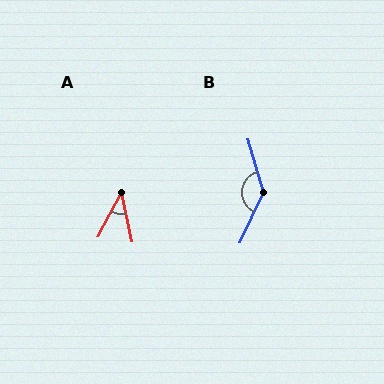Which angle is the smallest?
A, at approximately 40 degrees.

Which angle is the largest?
B, at approximately 139 degrees.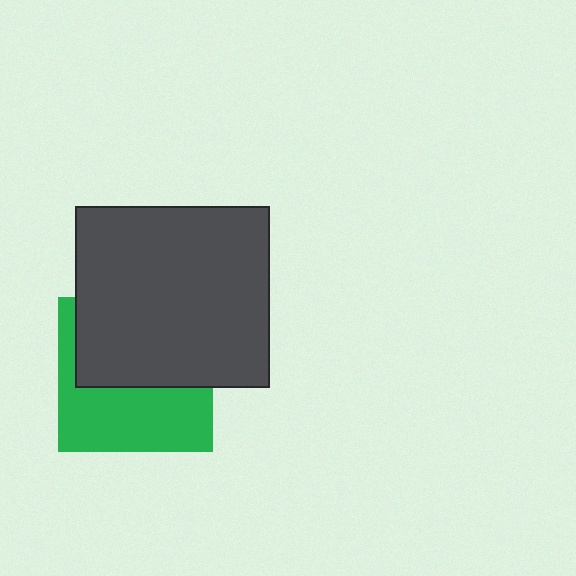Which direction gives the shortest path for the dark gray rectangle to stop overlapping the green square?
Moving up gives the shortest separation.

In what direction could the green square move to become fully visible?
The green square could move down. That would shift it out from behind the dark gray rectangle entirely.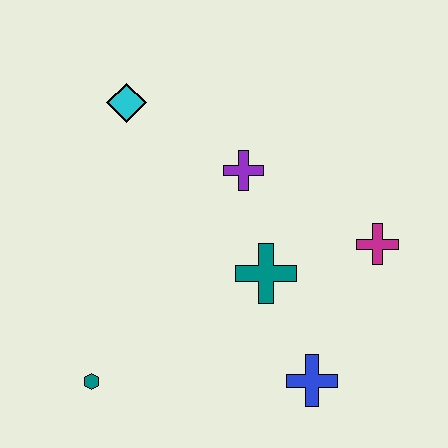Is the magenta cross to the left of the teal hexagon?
No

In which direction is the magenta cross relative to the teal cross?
The magenta cross is to the right of the teal cross.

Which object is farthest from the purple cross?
The teal hexagon is farthest from the purple cross.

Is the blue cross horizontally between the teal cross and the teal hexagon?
No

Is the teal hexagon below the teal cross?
Yes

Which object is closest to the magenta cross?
The teal cross is closest to the magenta cross.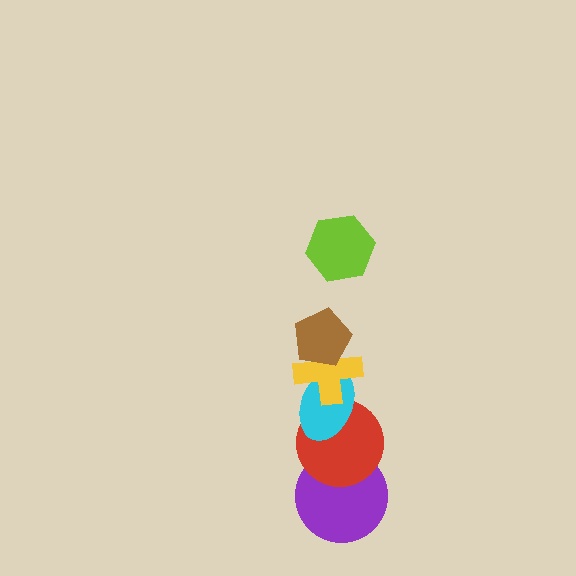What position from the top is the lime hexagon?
The lime hexagon is 1st from the top.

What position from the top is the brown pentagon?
The brown pentagon is 2nd from the top.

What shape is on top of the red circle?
The cyan ellipse is on top of the red circle.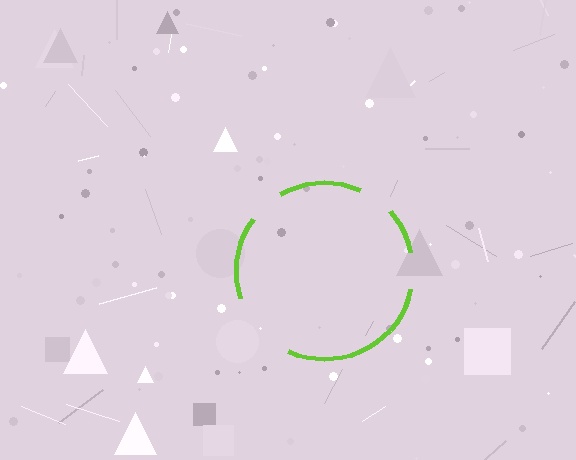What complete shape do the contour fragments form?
The contour fragments form a circle.